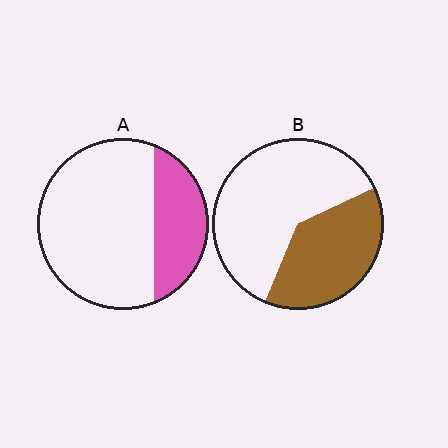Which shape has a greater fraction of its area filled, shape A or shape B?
Shape B.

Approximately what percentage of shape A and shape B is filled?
A is approximately 30% and B is approximately 40%.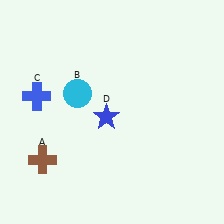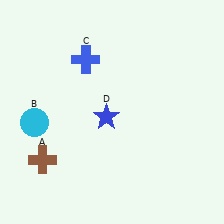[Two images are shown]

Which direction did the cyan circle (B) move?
The cyan circle (B) moved left.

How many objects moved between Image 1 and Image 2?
2 objects moved between the two images.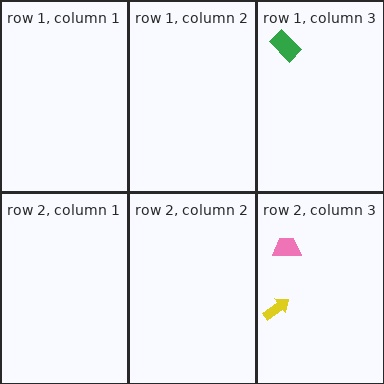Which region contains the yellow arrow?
The row 2, column 3 region.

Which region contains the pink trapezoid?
The row 2, column 3 region.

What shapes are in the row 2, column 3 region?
The yellow arrow, the pink trapezoid.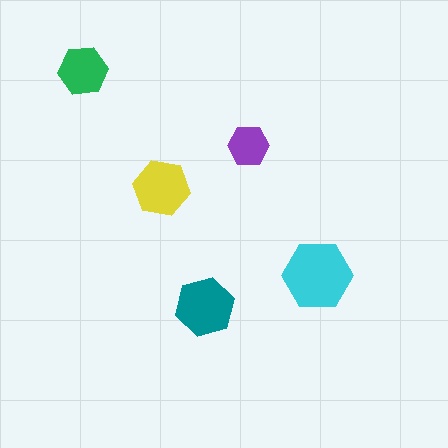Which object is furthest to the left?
The green hexagon is leftmost.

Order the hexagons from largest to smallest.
the cyan one, the teal one, the yellow one, the green one, the purple one.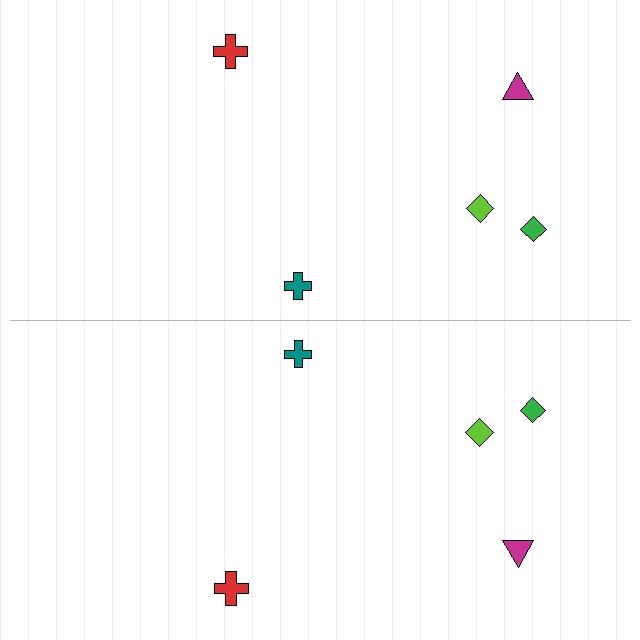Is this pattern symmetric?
Yes, this pattern has bilateral (reflection) symmetry.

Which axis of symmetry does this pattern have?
The pattern has a horizontal axis of symmetry running through the center of the image.